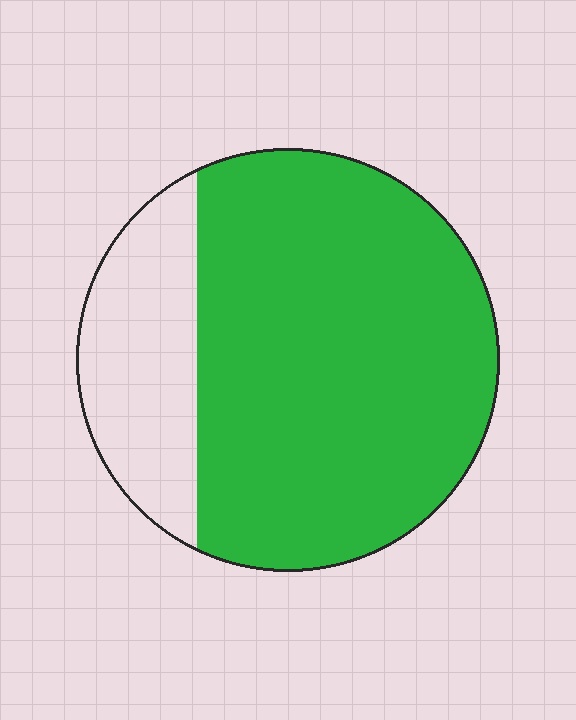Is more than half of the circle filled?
Yes.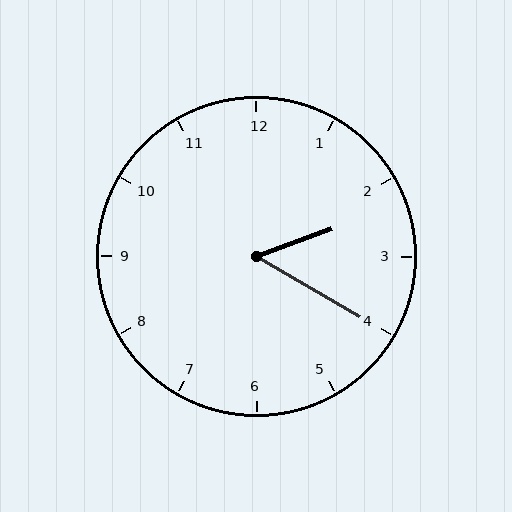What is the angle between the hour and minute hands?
Approximately 50 degrees.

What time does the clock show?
2:20.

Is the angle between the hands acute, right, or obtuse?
It is acute.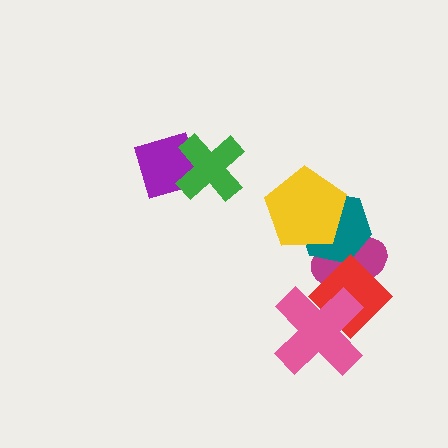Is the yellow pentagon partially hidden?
No, no other shape covers it.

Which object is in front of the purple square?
The green cross is in front of the purple square.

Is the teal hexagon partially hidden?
Yes, it is partially covered by another shape.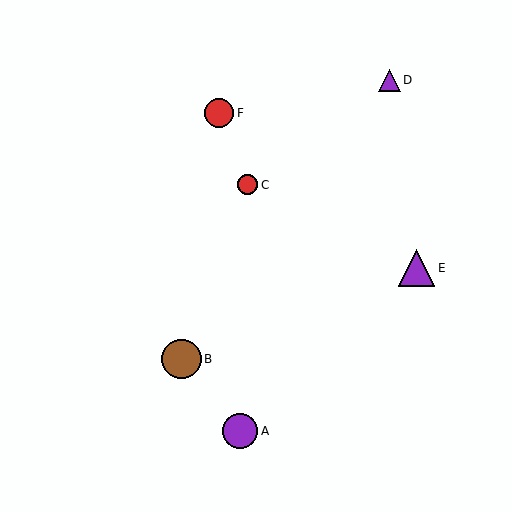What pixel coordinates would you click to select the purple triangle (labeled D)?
Click at (389, 80) to select the purple triangle D.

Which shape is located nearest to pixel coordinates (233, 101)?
The red circle (labeled F) at (219, 113) is nearest to that location.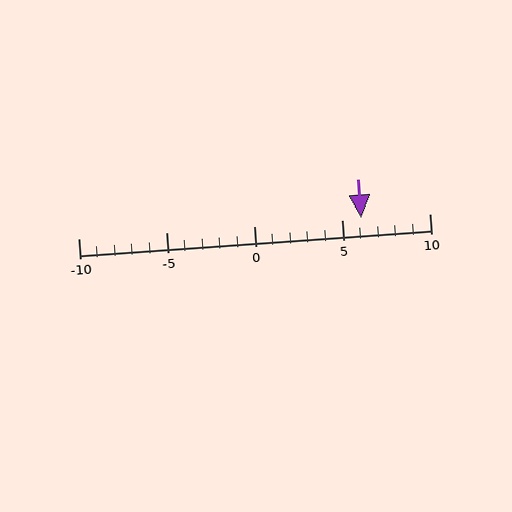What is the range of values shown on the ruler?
The ruler shows values from -10 to 10.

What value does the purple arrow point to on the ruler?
The purple arrow points to approximately 6.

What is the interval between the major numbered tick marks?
The major tick marks are spaced 5 units apart.